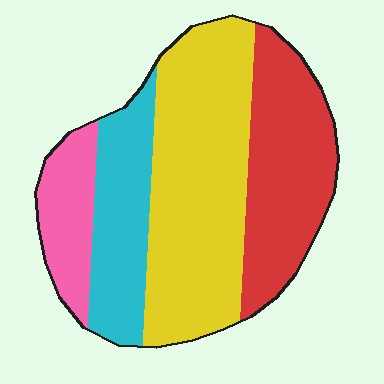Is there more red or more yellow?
Yellow.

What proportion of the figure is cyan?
Cyan takes up about one fifth (1/5) of the figure.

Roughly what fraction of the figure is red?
Red takes up between a sixth and a third of the figure.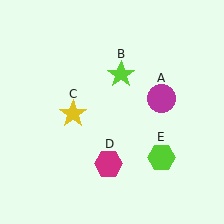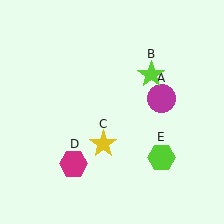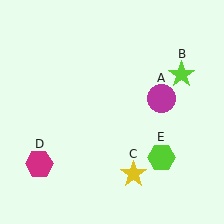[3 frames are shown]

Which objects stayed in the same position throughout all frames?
Magenta circle (object A) and lime hexagon (object E) remained stationary.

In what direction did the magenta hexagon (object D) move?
The magenta hexagon (object D) moved left.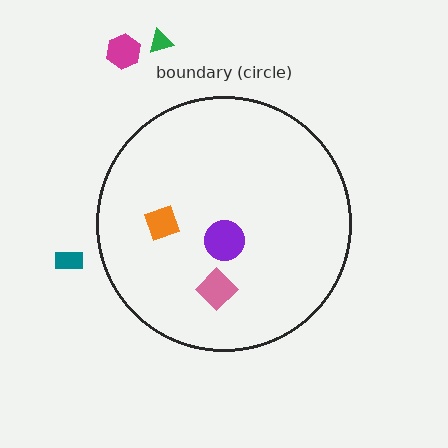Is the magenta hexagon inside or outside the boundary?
Outside.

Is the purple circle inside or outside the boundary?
Inside.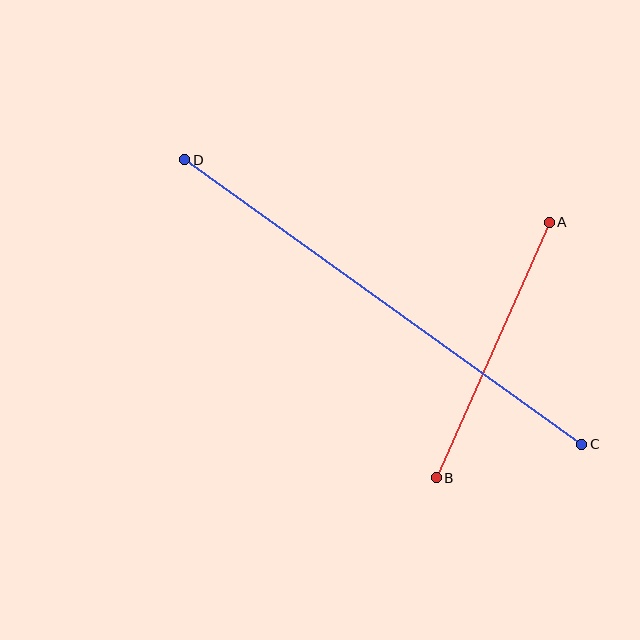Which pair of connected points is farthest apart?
Points C and D are farthest apart.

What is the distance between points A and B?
The distance is approximately 280 pixels.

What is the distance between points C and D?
The distance is approximately 488 pixels.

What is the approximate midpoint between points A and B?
The midpoint is at approximately (493, 350) pixels.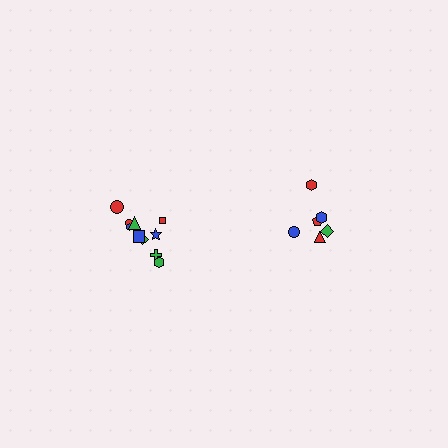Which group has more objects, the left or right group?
The left group.